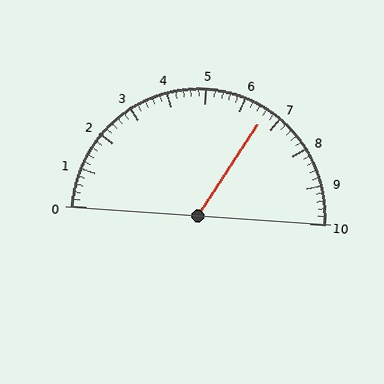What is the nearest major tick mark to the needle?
The nearest major tick mark is 7.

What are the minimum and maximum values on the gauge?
The gauge ranges from 0 to 10.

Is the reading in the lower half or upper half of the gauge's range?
The reading is in the upper half of the range (0 to 10).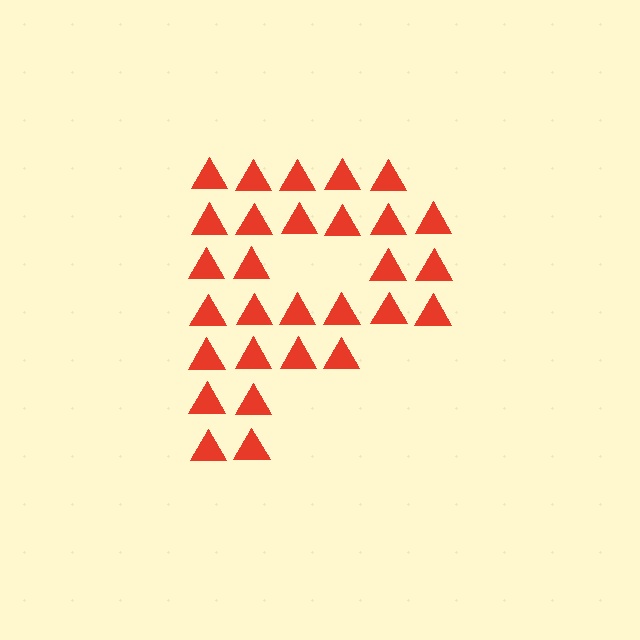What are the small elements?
The small elements are triangles.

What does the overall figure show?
The overall figure shows the letter P.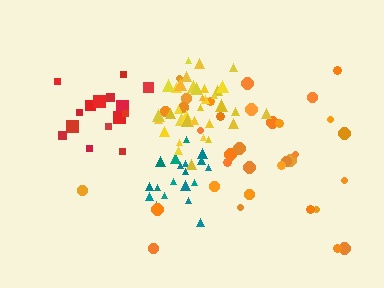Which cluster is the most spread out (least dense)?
Orange.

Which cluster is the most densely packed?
Yellow.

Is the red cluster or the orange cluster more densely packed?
Red.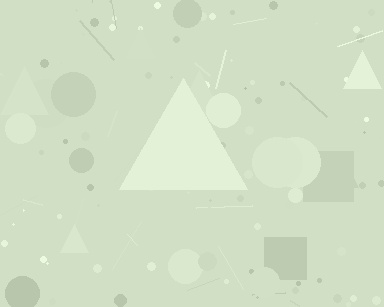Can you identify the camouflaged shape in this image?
The camouflaged shape is a triangle.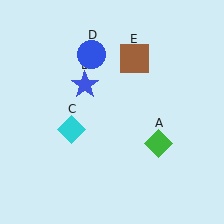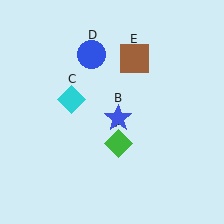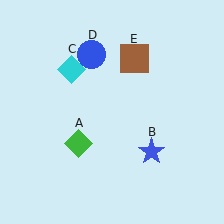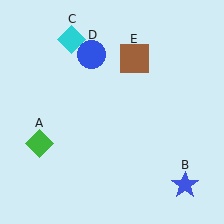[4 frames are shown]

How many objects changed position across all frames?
3 objects changed position: green diamond (object A), blue star (object B), cyan diamond (object C).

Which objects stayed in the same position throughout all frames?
Blue circle (object D) and brown square (object E) remained stationary.